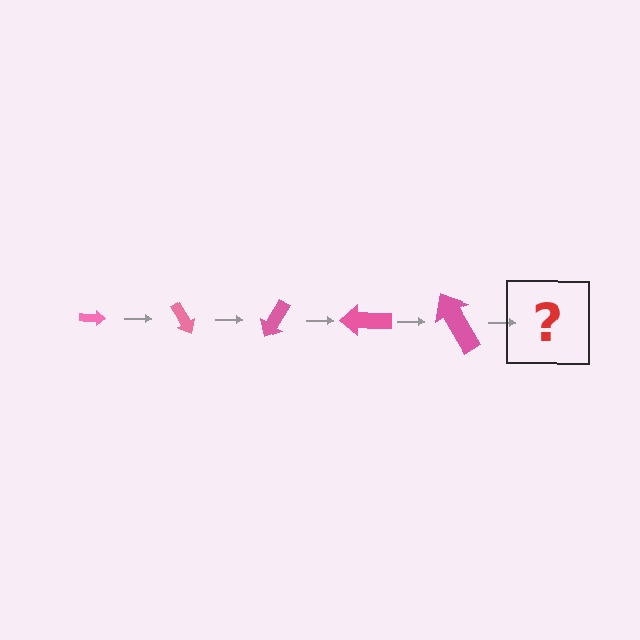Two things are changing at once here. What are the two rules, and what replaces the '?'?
The two rules are that the arrow grows larger each step and it rotates 60 degrees each step. The '?' should be an arrow, larger than the previous one and rotated 300 degrees from the start.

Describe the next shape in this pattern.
It should be an arrow, larger than the previous one and rotated 300 degrees from the start.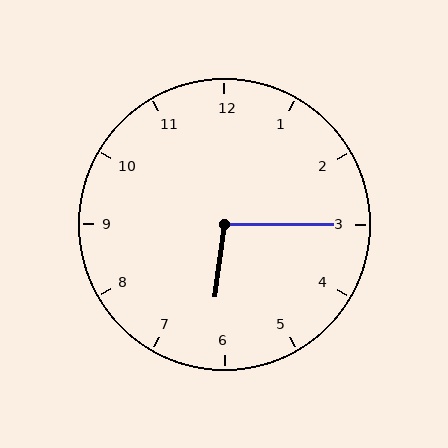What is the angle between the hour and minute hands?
Approximately 98 degrees.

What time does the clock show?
6:15.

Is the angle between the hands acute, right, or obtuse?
It is obtuse.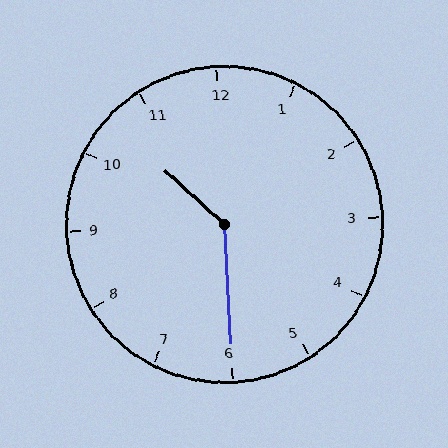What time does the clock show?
10:30.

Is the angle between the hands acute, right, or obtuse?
It is obtuse.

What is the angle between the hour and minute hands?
Approximately 135 degrees.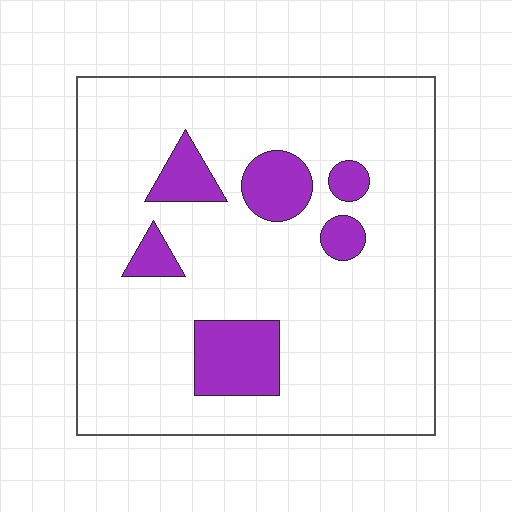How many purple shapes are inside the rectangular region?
6.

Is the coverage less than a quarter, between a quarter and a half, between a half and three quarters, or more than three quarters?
Less than a quarter.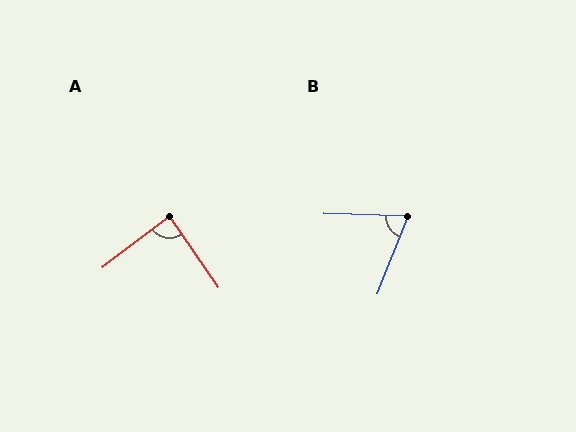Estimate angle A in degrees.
Approximately 87 degrees.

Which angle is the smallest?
B, at approximately 70 degrees.